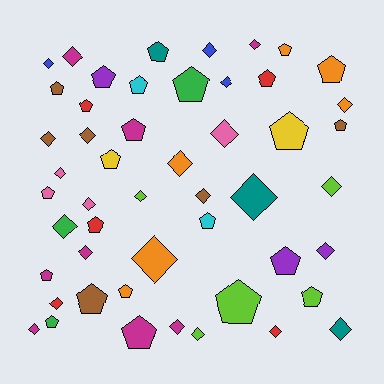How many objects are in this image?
There are 50 objects.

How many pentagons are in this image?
There are 24 pentagons.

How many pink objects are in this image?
There are 4 pink objects.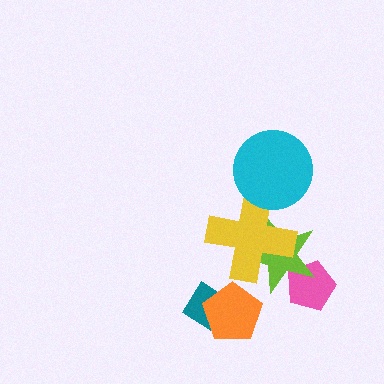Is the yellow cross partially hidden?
Yes, it is partially covered by another shape.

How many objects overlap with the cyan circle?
1 object overlaps with the cyan circle.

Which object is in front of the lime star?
The yellow cross is in front of the lime star.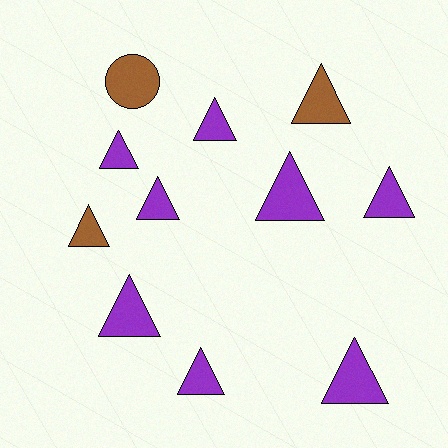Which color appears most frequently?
Purple, with 8 objects.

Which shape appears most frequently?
Triangle, with 10 objects.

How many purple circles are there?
There are no purple circles.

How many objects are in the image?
There are 11 objects.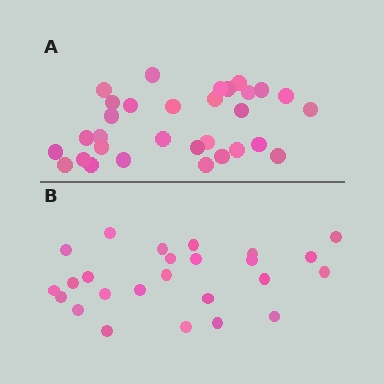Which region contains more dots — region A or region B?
Region A (the top region) has more dots.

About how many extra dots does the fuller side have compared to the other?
Region A has about 6 more dots than region B.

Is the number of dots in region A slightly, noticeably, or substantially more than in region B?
Region A has only slightly more — the two regions are fairly close. The ratio is roughly 1.2 to 1.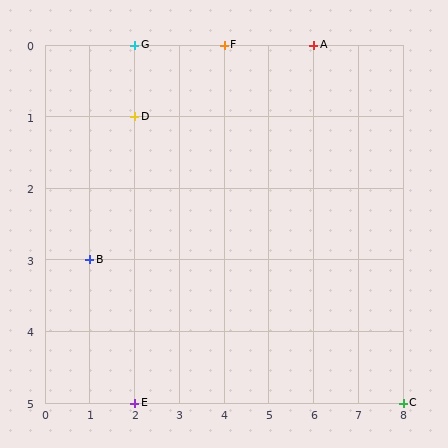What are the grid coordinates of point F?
Point F is at grid coordinates (4, 0).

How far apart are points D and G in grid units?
Points D and G are 1 row apart.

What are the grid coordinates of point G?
Point G is at grid coordinates (2, 0).